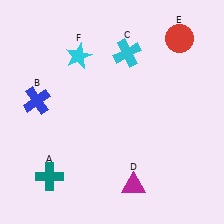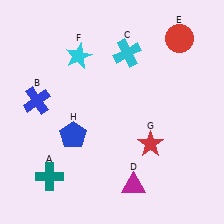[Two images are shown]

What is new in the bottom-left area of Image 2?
A blue pentagon (H) was added in the bottom-left area of Image 2.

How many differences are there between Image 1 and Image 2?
There are 2 differences between the two images.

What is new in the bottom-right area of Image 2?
A red star (G) was added in the bottom-right area of Image 2.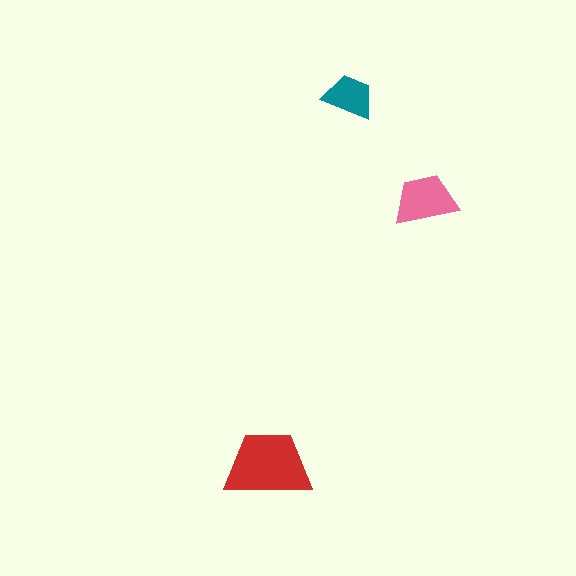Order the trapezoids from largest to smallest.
the red one, the pink one, the teal one.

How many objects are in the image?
There are 3 objects in the image.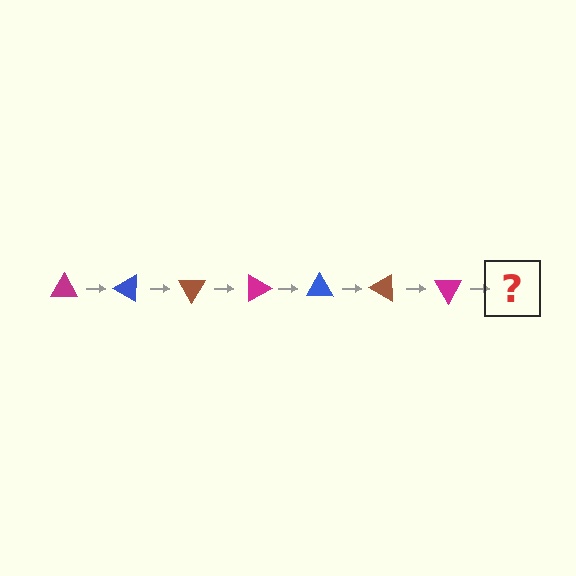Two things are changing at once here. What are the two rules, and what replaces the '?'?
The two rules are that it rotates 30 degrees each step and the color cycles through magenta, blue, and brown. The '?' should be a blue triangle, rotated 210 degrees from the start.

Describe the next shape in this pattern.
It should be a blue triangle, rotated 210 degrees from the start.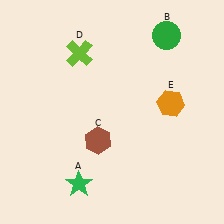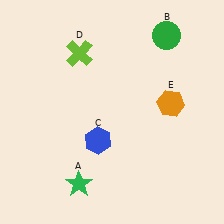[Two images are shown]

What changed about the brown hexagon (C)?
In Image 1, C is brown. In Image 2, it changed to blue.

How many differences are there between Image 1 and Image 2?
There is 1 difference between the two images.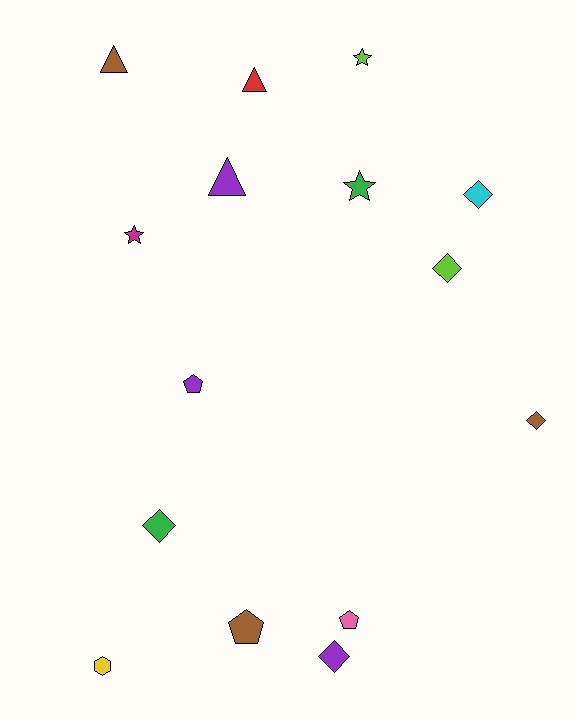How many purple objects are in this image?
There are 3 purple objects.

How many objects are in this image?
There are 15 objects.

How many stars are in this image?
There are 3 stars.